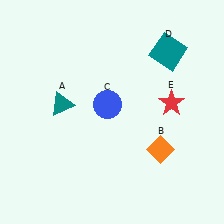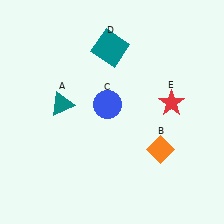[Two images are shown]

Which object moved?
The teal square (D) moved left.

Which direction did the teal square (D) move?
The teal square (D) moved left.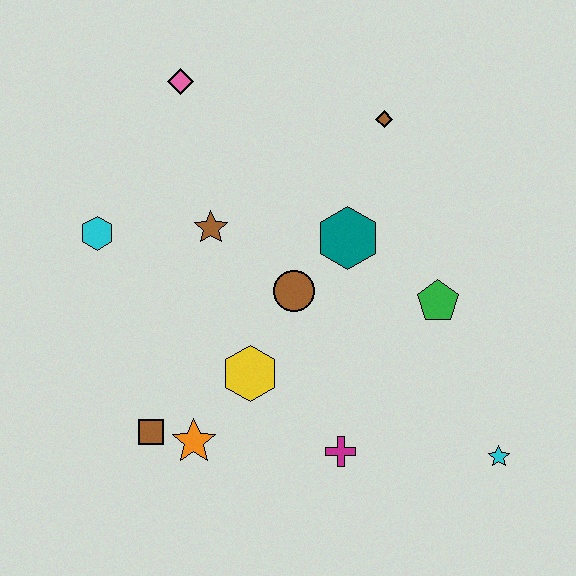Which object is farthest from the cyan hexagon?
The cyan star is farthest from the cyan hexagon.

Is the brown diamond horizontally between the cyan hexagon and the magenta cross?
No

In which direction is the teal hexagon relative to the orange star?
The teal hexagon is above the orange star.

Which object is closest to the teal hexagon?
The brown circle is closest to the teal hexagon.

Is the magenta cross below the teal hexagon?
Yes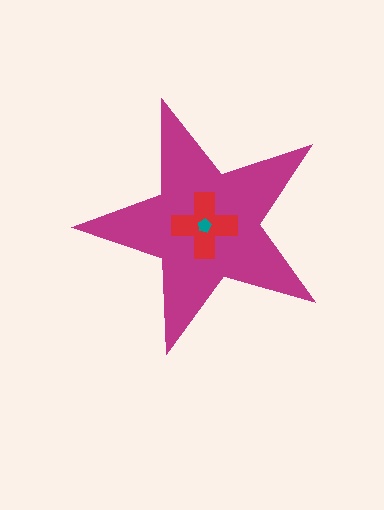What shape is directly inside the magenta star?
The red cross.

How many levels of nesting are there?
3.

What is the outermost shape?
The magenta star.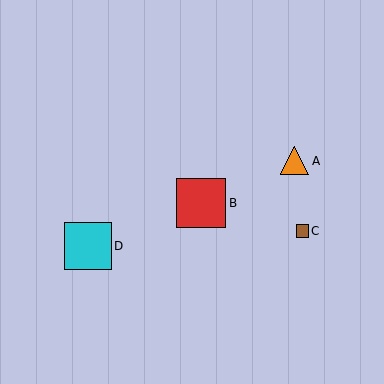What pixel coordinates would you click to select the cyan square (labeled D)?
Click at (88, 246) to select the cyan square D.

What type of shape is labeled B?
Shape B is a red square.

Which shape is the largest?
The red square (labeled B) is the largest.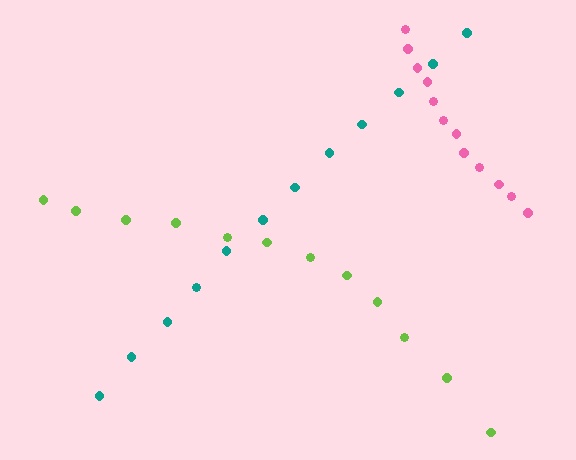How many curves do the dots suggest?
There are 3 distinct paths.